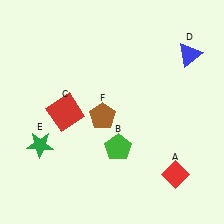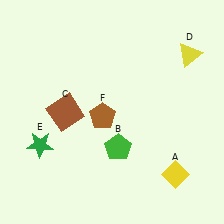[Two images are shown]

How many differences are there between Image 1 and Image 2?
There are 3 differences between the two images.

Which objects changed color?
A changed from red to yellow. C changed from red to brown. D changed from blue to yellow.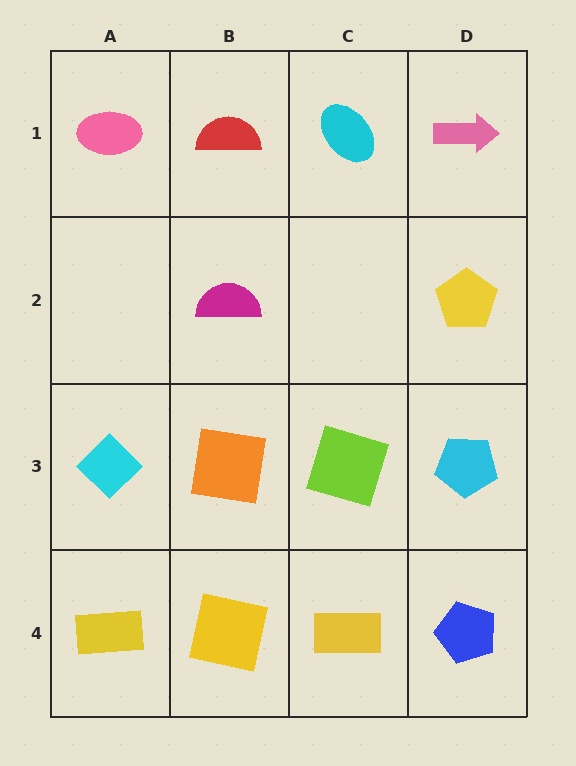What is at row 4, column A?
A yellow rectangle.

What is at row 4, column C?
A yellow rectangle.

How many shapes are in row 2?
2 shapes.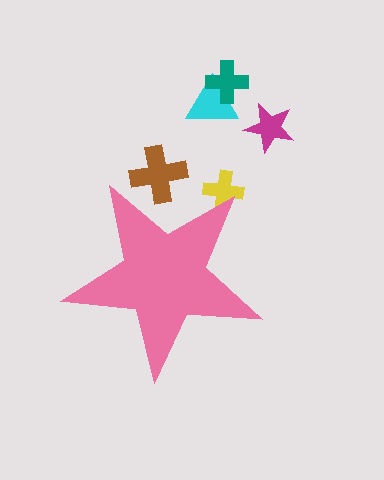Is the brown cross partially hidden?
Yes, the brown cross is partially hidden behind the pink star.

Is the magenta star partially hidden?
No, the magenta star is fully visible.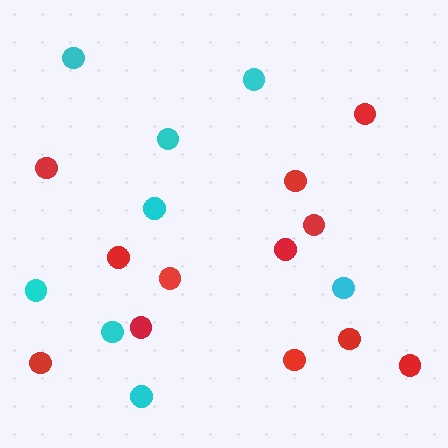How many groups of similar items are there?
There are 2 groups: one group of cyan circles (8) and one group of red circles (12).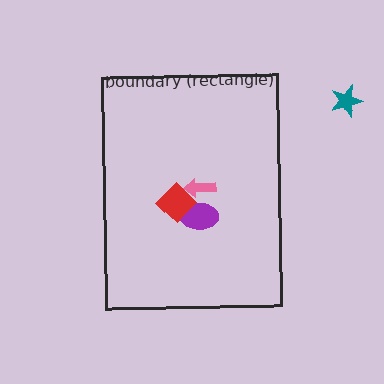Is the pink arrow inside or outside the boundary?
Inside.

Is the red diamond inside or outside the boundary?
Inside.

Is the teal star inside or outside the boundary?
Outside.